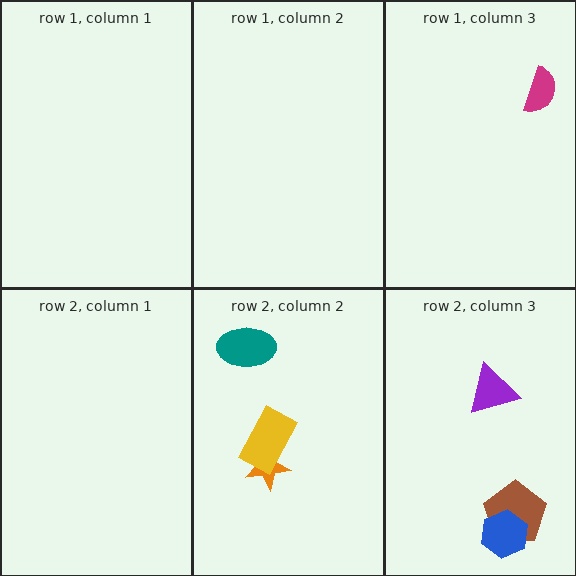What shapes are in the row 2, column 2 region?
The teal ellipse, the orange star, the yellow rectangle.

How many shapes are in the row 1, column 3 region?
1.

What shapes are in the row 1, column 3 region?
The magenta semicircle.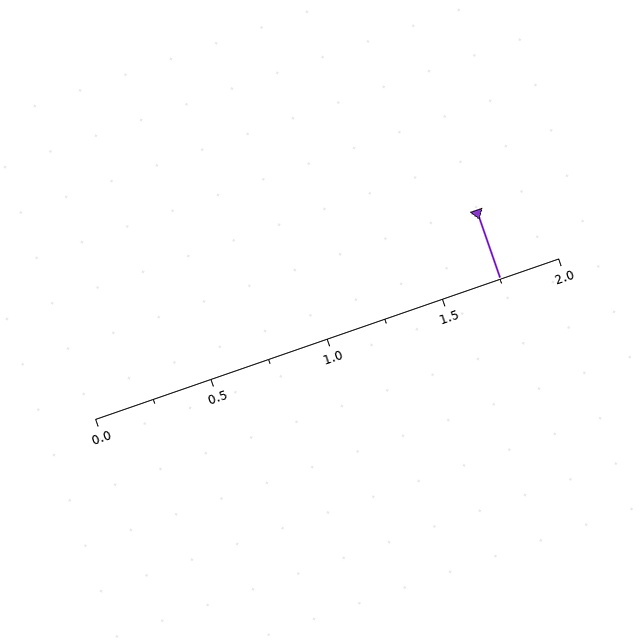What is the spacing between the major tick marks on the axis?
The major ticks are spaced 0.5 apart.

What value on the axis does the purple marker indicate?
The marker indicates approximately 1.75.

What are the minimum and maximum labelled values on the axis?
The axis runs from 0.0 to 2.0.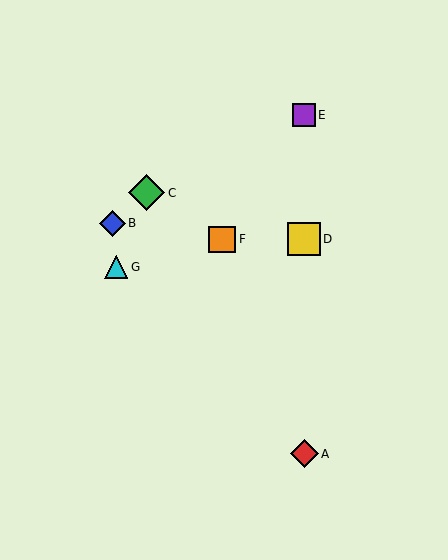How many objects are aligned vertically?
3 objects (A, D, E) are aligned vertically.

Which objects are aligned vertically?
Objects A, D, E are aligned vertically.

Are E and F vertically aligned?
No, E is at x≈304 and F is at x≈222.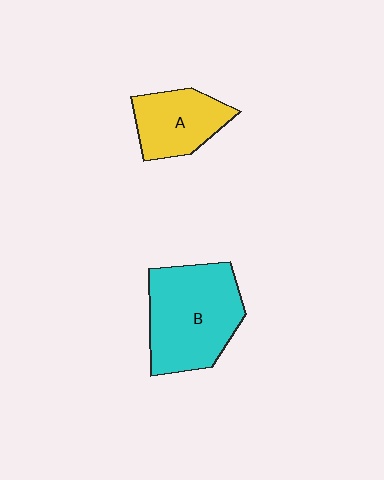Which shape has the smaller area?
Shape A (yellow).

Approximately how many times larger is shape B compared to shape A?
Approximately 1.7 times.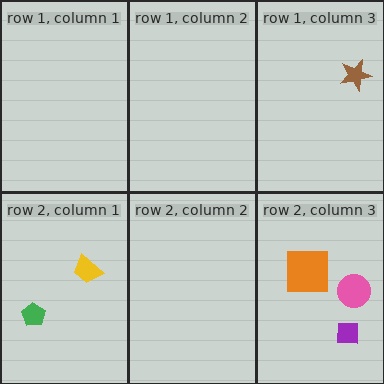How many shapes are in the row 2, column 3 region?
3.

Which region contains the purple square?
The row 2, column 3 region.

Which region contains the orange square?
The row 2, column 3 region.